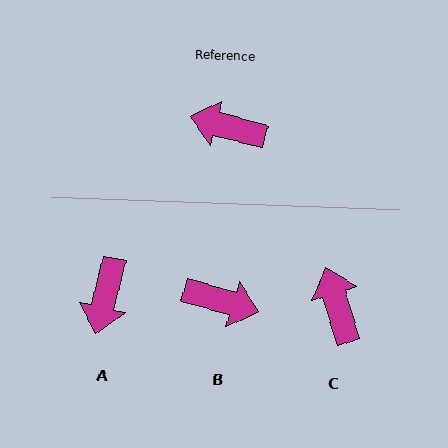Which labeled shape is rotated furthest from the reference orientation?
B, about 179 degrees away.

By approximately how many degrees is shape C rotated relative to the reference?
Approximately 58 degrees clockwise.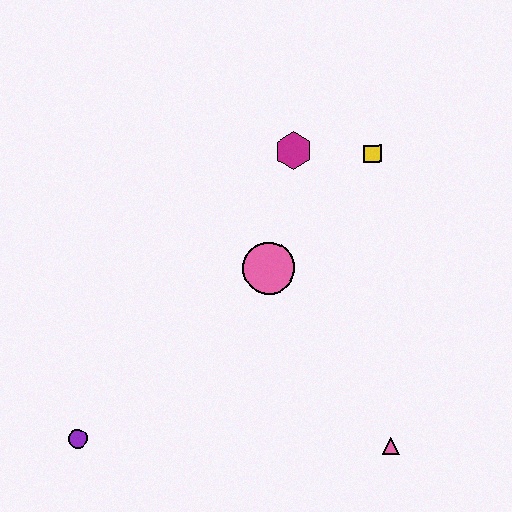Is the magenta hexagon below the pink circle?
No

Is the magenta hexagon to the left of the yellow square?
Yes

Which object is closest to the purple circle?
The pink circle is closest to the purple circle.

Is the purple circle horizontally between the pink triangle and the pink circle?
No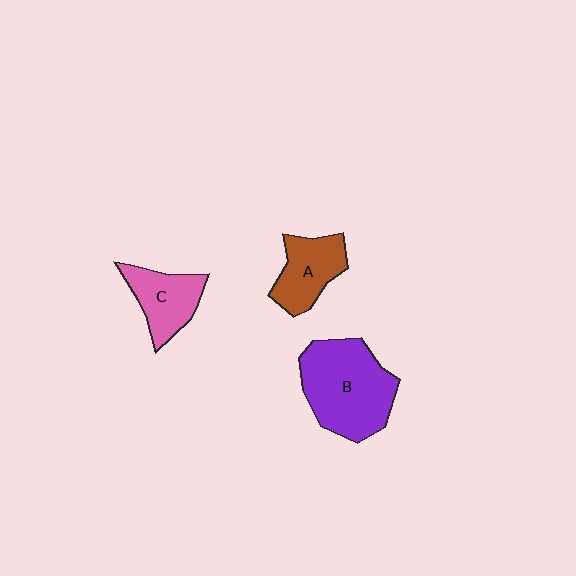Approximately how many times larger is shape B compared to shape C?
Approximately 1.8 times.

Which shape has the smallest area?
Shape C (pink).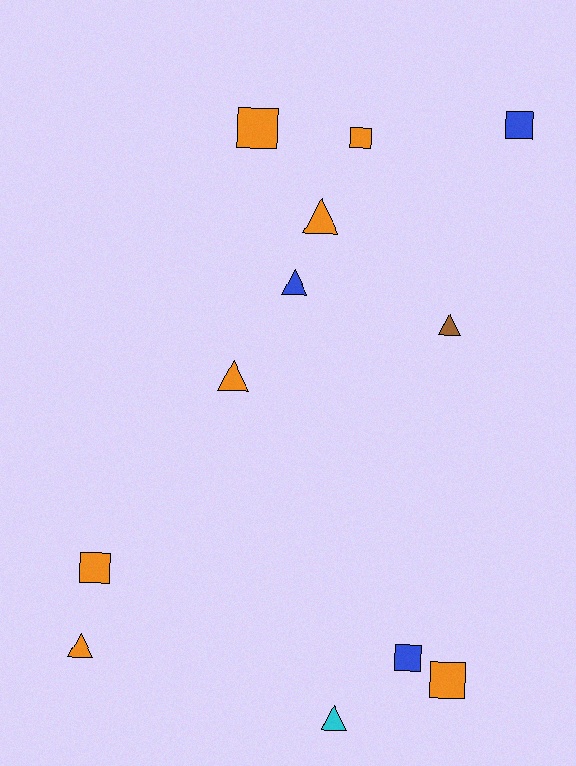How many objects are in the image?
There are 12 objects.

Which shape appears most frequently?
Square, with 6 objects.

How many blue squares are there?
There are 2 blue squares.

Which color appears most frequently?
Orange, with 7 objects.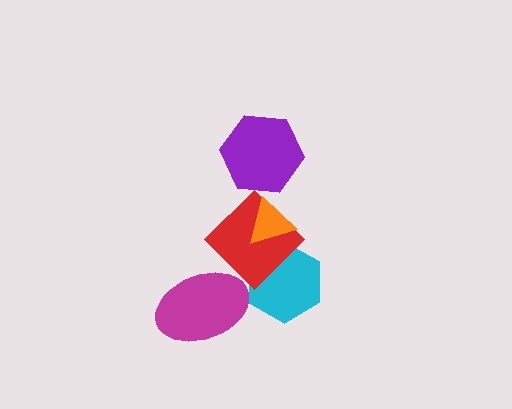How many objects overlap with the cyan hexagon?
2 objects overlap with the cyan hexagon.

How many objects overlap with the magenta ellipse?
1 object overlaps with the magenta ellipse.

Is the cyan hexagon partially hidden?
Yes, it is partially covered by another shape.